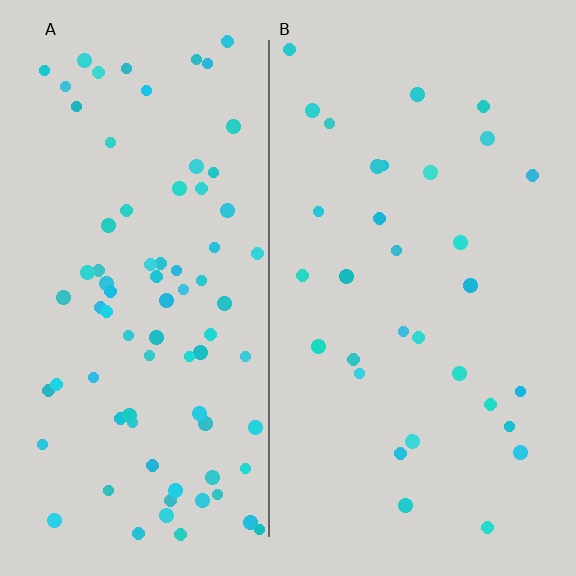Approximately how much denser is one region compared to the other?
Approximately 2.6× — region A over region B.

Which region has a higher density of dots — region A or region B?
A (the left).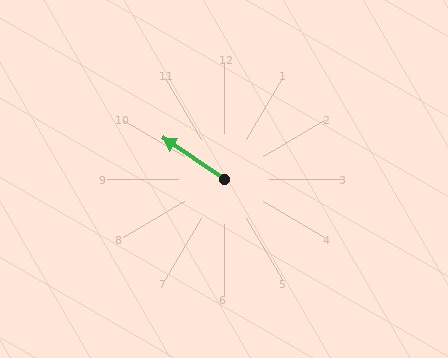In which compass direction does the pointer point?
Northwest.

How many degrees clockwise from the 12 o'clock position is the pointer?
Approximately 304 degrees.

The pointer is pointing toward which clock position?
Roughly 10 o'clock.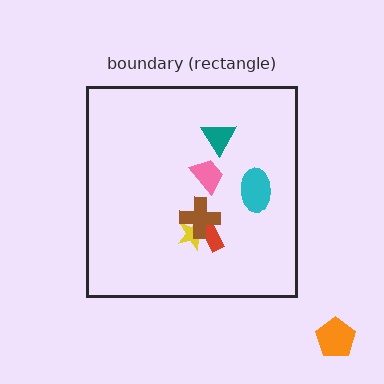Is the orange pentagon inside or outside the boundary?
Outside.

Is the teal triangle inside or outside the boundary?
Inside.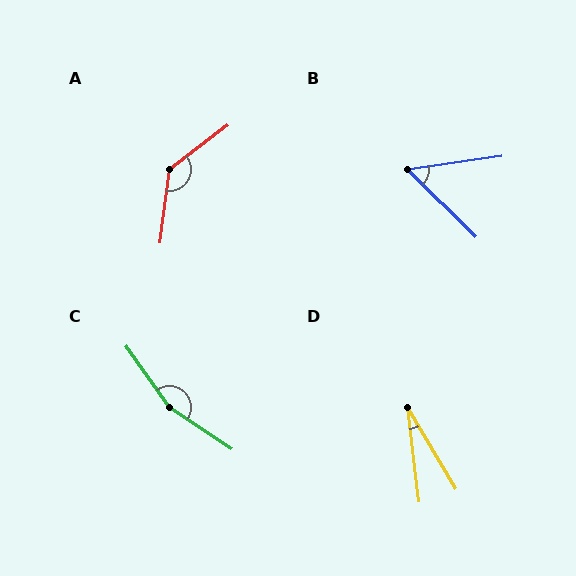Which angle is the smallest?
D, at approximately 24 degrees.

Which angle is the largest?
C, at approximately 159 degrees.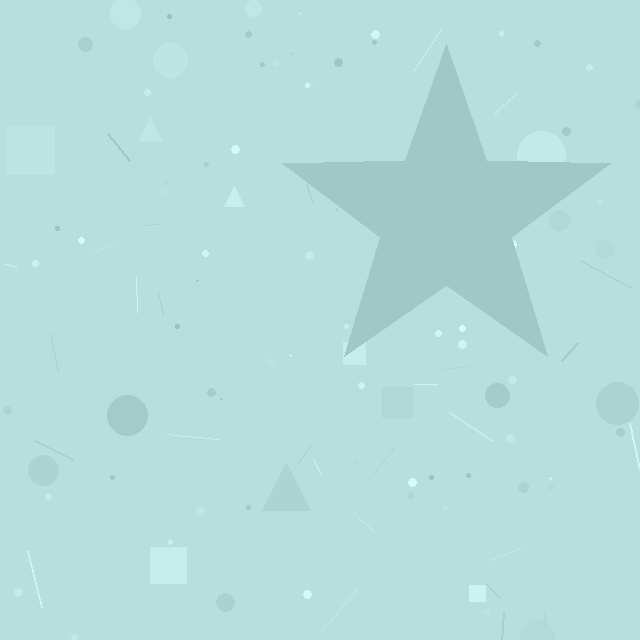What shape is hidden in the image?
A star is hidden in the image.